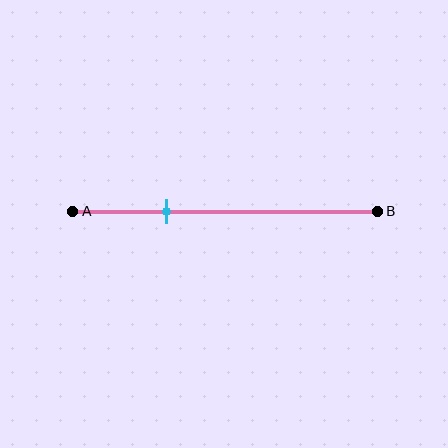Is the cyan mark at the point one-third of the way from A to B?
Yes, the mark is approximately at the one-third point.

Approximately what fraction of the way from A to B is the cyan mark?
The cyan mark is approximately 30% of the way from A to B.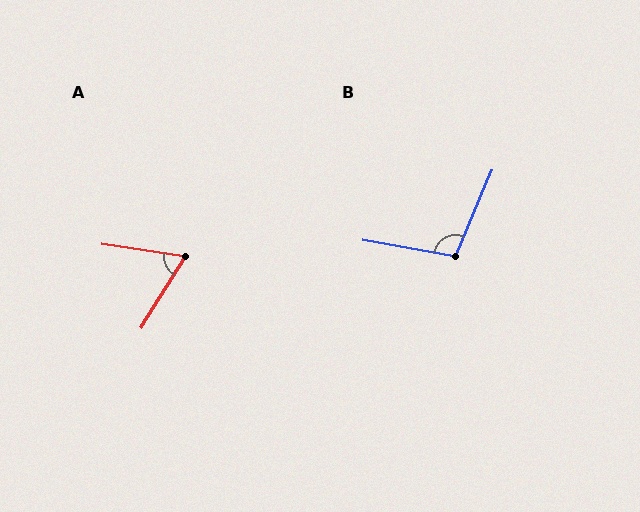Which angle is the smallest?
A, at approximately 67 degrees.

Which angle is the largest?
B, at approximately 103 degrees.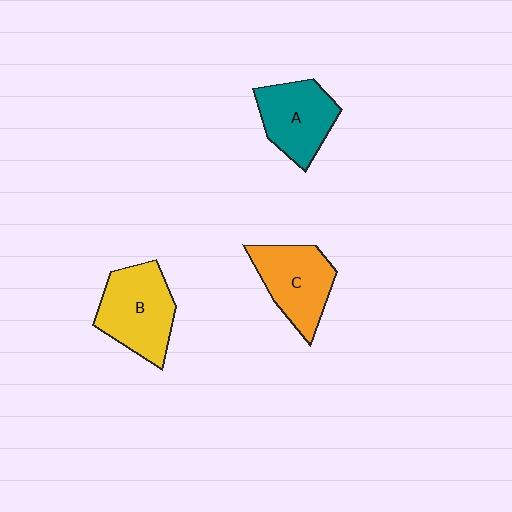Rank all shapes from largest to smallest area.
From largest to smallest: B (yellow), C (orange), A (teal).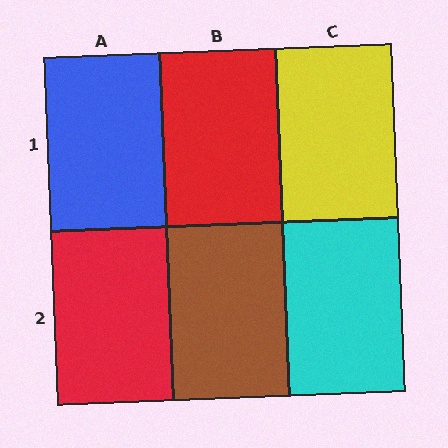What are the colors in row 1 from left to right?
Blue, red, yellow.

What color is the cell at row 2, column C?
Cyan.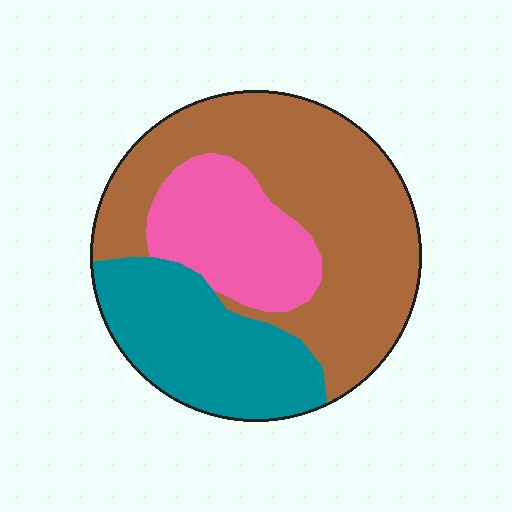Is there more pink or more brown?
Brown.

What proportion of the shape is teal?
Teal covers about 30% of the shape.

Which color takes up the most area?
Brown, at roughly 50%.